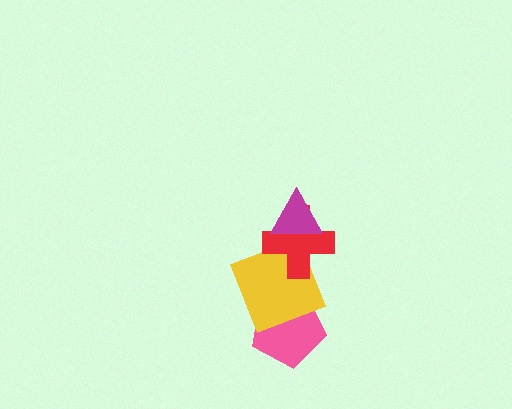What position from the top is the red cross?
The red cross is 2nd from the top.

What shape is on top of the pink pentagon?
The yellow square is on top of the pink pentagon.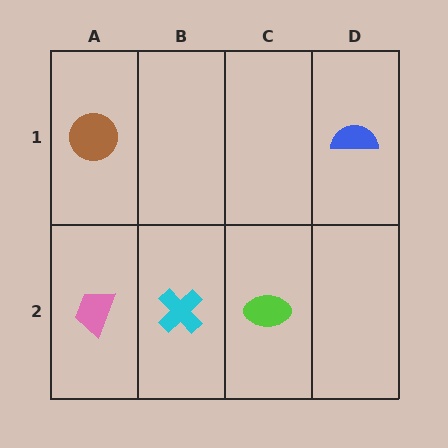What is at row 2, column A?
A pink trapezoid.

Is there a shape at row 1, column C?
No, that cell is empty.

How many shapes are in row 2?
3 shapes.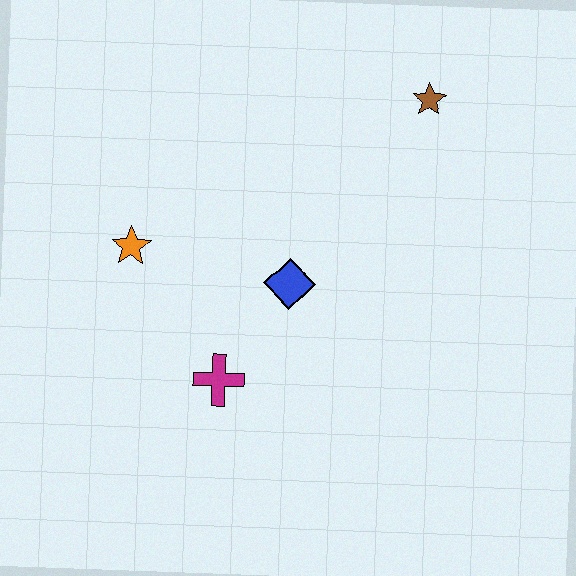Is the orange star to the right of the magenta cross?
No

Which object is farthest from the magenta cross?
The brown star is farthest from the magenta cross.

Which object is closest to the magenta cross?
The blue diamond is closest to the magenta cross.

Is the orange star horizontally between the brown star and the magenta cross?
No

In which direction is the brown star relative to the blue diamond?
The brown star is above the blue diamond.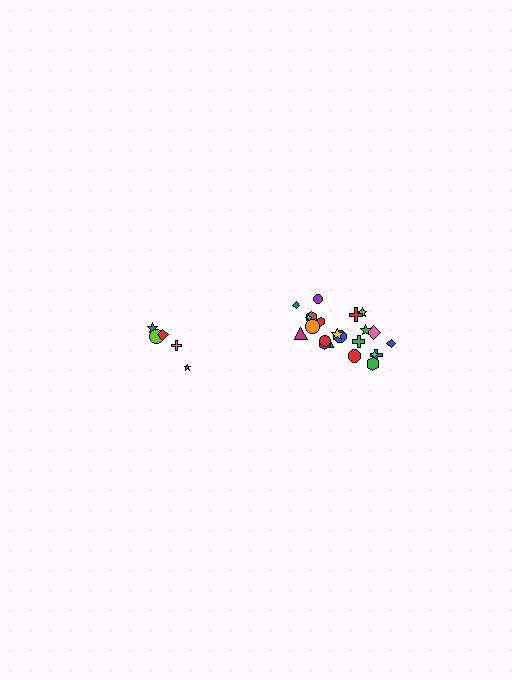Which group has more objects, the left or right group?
The right group.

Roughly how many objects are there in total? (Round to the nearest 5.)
Roughly 25 objects in total.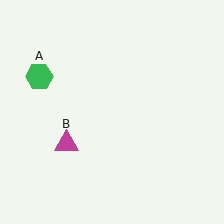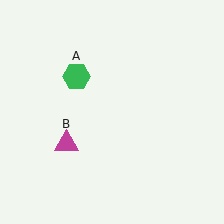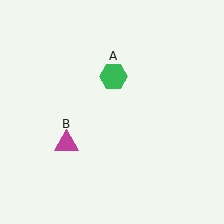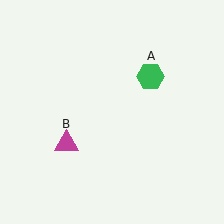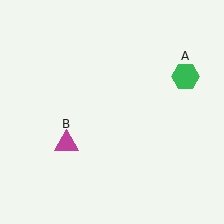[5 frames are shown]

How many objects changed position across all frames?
1 object changed position: green hexagon (object A).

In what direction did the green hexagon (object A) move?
The green hexagon (object A) moved right.